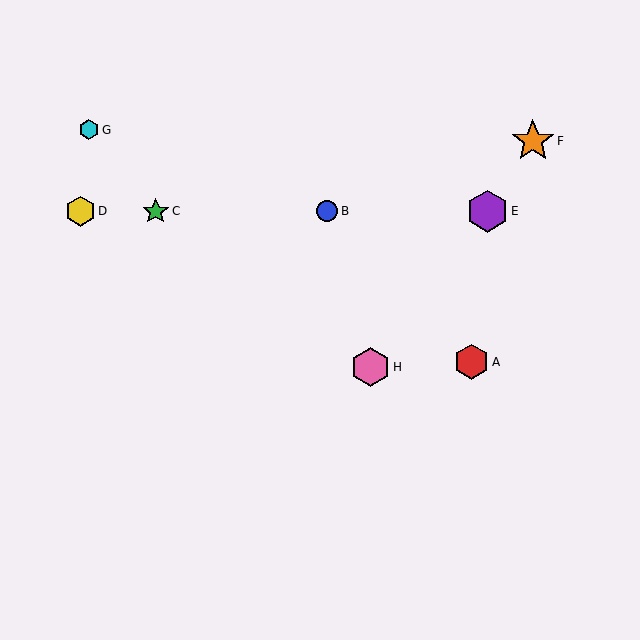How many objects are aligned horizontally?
4 objects (B, C, D, E) are aligned horizontally.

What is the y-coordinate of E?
Object E is at y≈211.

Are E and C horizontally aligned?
Yes, both are at y≈211.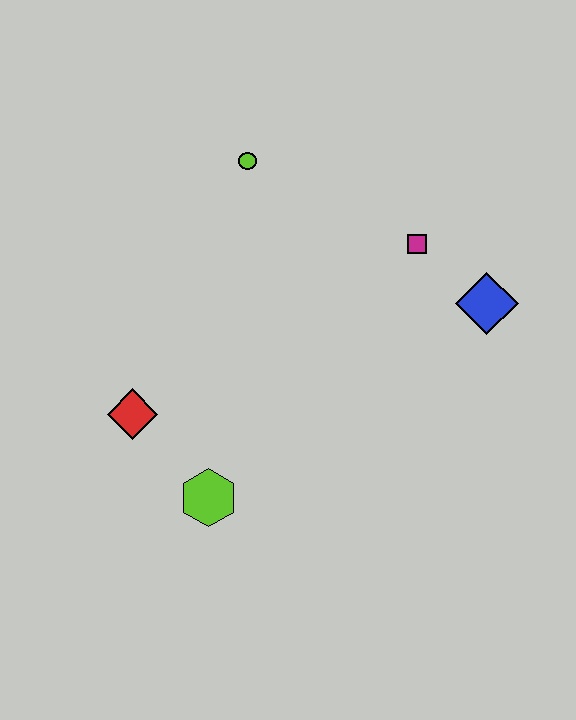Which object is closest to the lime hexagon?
The red diamond is closest to the lime hexagon.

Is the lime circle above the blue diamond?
Yes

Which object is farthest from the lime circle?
The lime hexagon is farthest from the lime circle.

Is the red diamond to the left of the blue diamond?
Yes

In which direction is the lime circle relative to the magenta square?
The lime circle is to the left of the magenta square.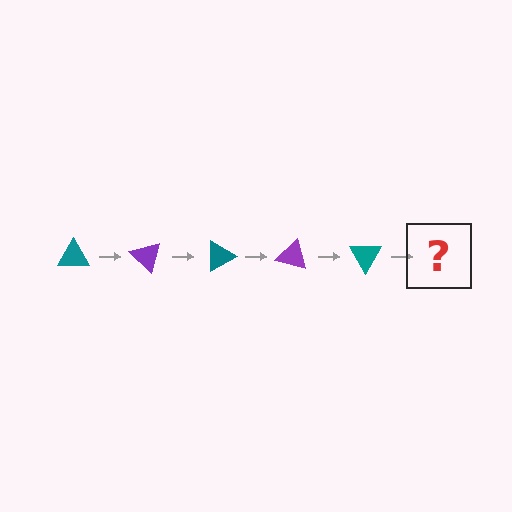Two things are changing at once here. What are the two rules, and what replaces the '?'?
The two rules are that it rotates 45 degrees each step and the color cycles through teal and purple. The '?' should be a purple triangle, rotated 225 degrees from the start.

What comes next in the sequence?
The next element should be a purple triangle, rotated 225 degrees from the start.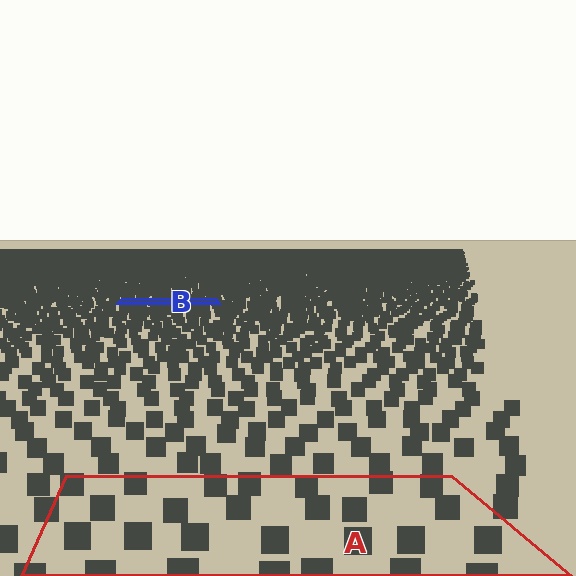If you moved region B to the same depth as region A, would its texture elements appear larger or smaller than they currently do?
They would appear larger. At a closer depth, the same texture elements are projected at a bigger on-screen size.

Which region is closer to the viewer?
Region A is closer. The texture elements there are larger and more spread out.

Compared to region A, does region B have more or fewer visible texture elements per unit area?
Region B has more texture elements per unit area — they are packed more densely because it is farther away.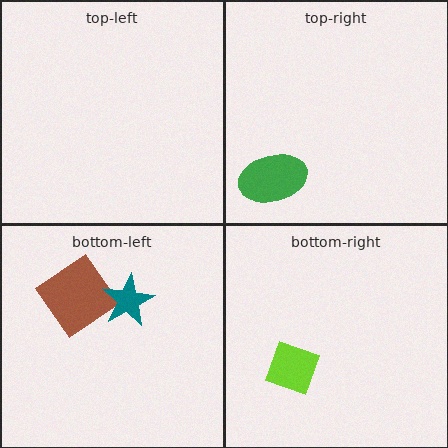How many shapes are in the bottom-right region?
1.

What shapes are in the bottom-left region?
The brown diamond, the teal star.